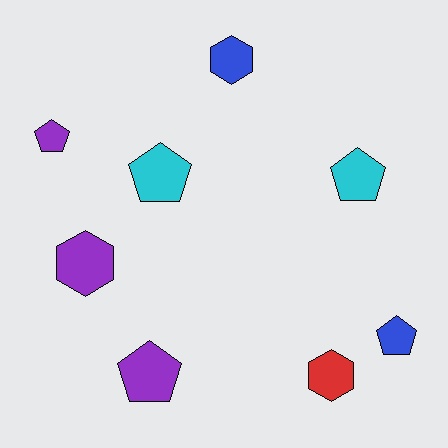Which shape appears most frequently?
Pentagon, with 5 objects.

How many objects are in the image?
There are 8 objects.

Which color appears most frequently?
Purple, with 3 objects.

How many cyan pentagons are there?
There are 2 cyan pentagons.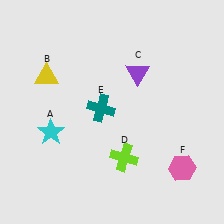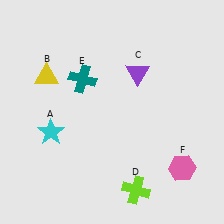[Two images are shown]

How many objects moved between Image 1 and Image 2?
2 objects moved between the two images.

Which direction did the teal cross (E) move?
The teal cross (E) moved up.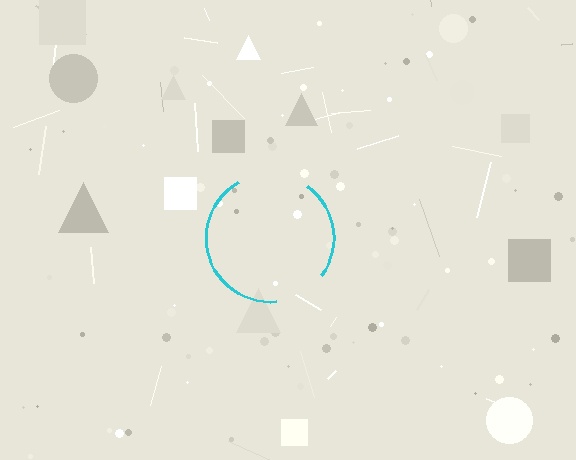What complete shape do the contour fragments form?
The contour fragments form a circle.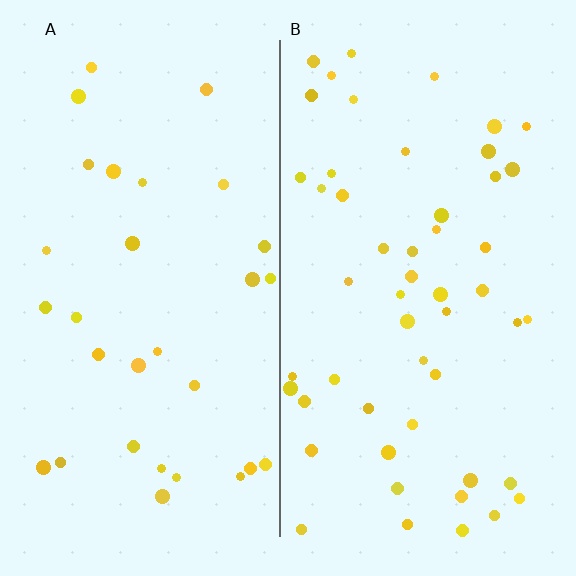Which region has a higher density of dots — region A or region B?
B (the right).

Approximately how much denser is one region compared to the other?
Approximately 1.7× — region B over region A.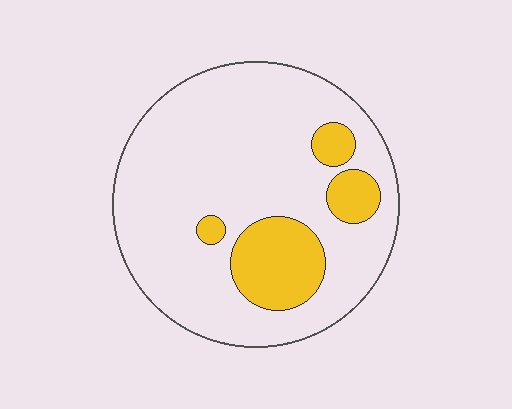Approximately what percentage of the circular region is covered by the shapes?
Approximately 20%.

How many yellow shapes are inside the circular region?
4.